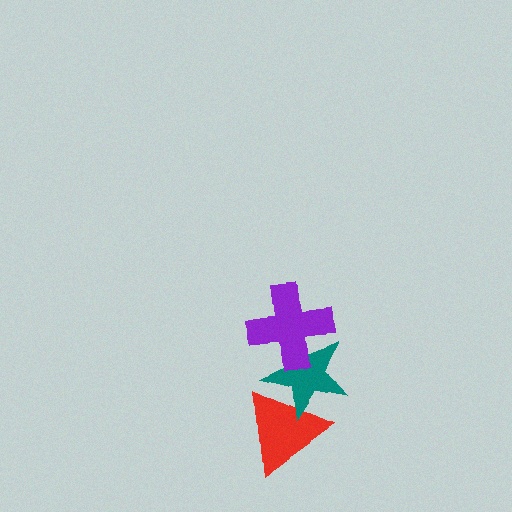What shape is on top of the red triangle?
The teal star is on top of the red triangle.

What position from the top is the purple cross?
The purple cross is 1st from the top.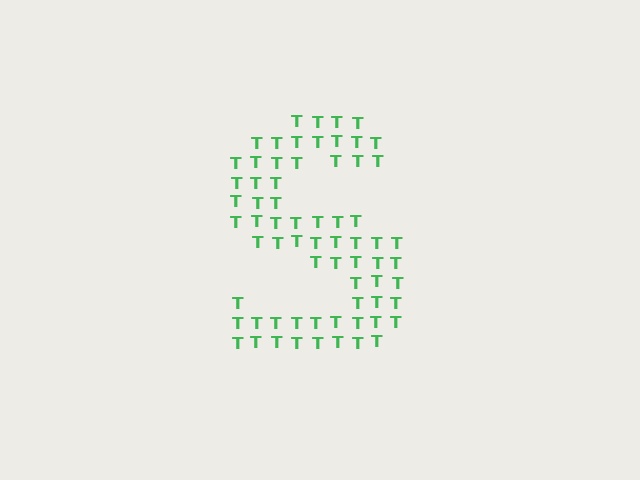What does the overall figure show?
The overall figure shows the letter S.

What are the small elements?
The small elements are letter T's.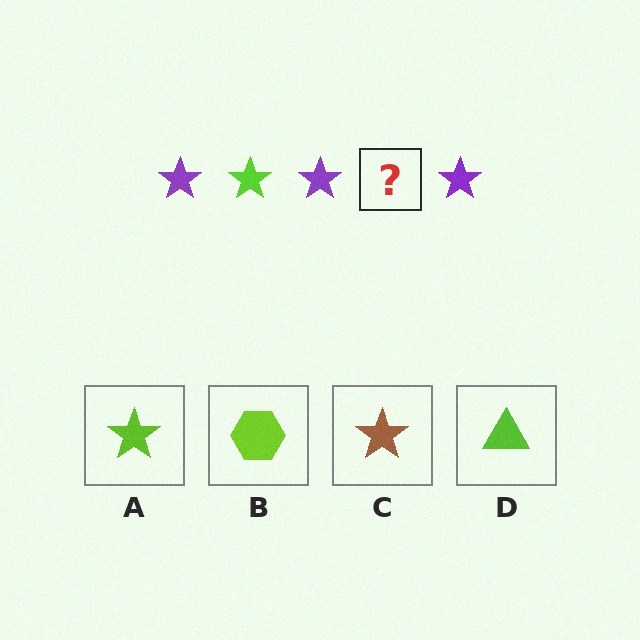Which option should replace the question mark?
Option A.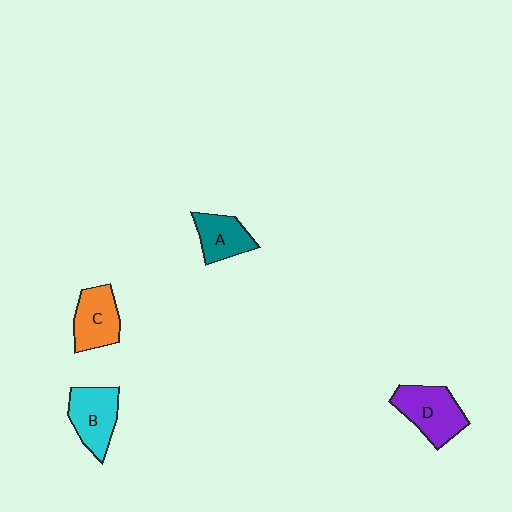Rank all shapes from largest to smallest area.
From largest to smallest: D (purple), B (cyan), C (orange), A (teal).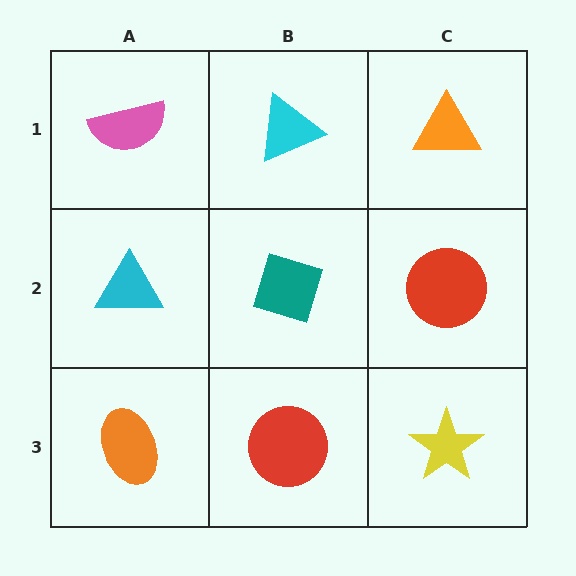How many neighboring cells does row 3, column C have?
2.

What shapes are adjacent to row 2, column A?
A pink semicircle (row 1, column A), an orange ellipse (row 3, column A), a teal diamond (row 2, column B).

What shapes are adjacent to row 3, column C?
A red circle (row 2, column C), a red circle (row 3, column B).